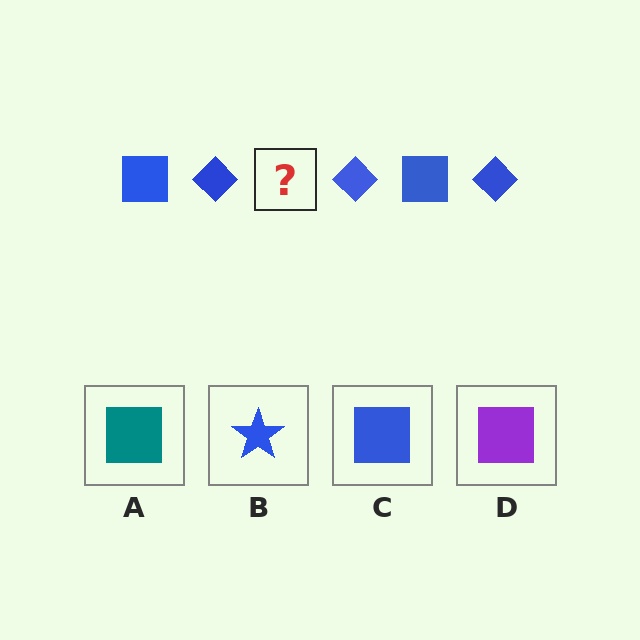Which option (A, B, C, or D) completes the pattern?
C.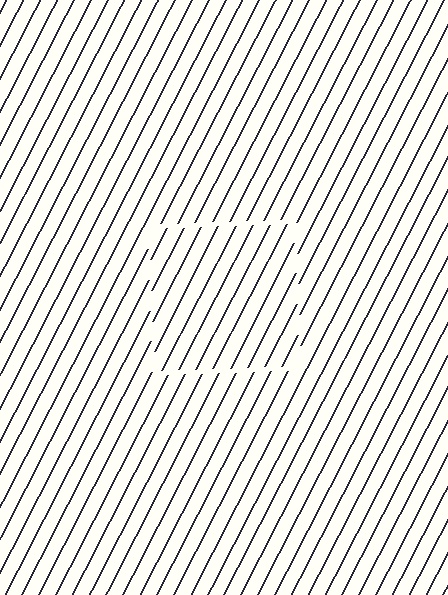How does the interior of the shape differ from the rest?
The interior of the shape contains the same grating, shifted by half a period — the contour is defined by the phase discontinuity where line-ends from the inner and outer gratings abut.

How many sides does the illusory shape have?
4 sides — the line-ends trace a square.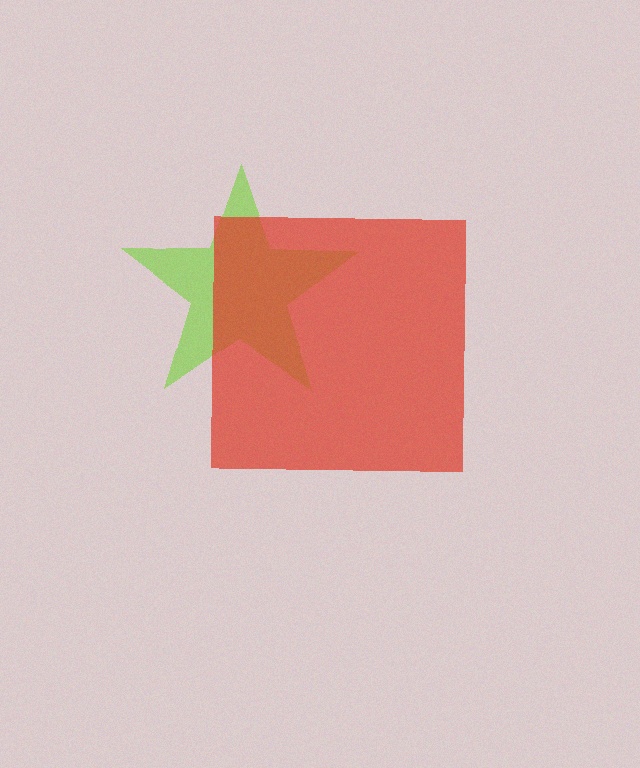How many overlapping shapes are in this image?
There are 2 overlapping shapes in the image.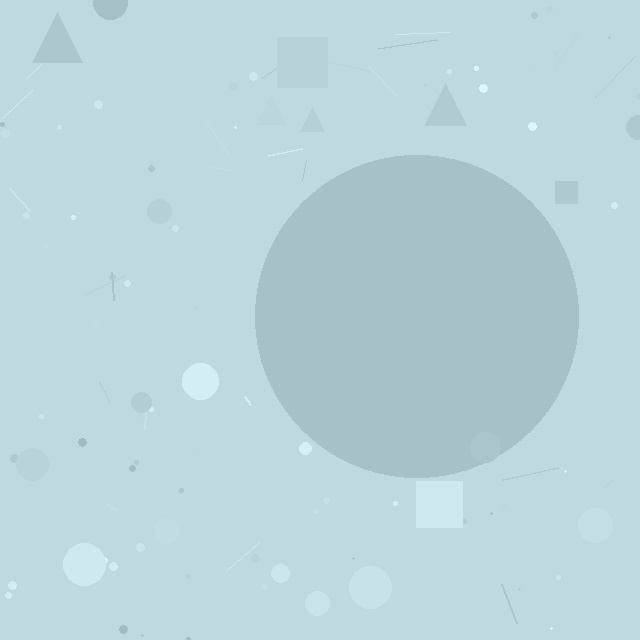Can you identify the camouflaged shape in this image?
The camouflaged shape is a circle.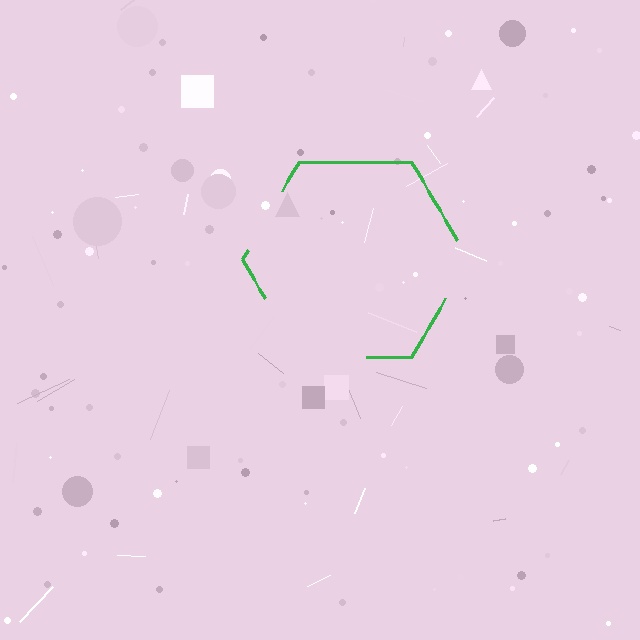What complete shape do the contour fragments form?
The contour fragments form a hexagon.